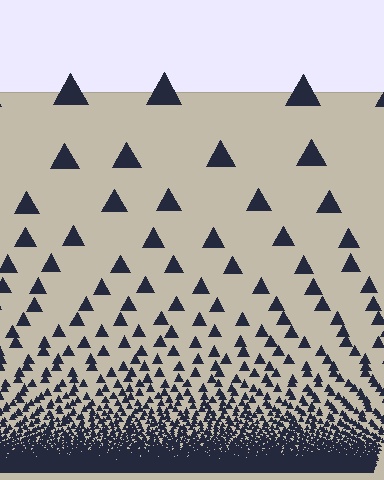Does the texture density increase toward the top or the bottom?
Density increases toward the bottom.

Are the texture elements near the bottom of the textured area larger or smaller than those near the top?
Smaller. The gradient is inverted — elements near the bottom are smaller and denser.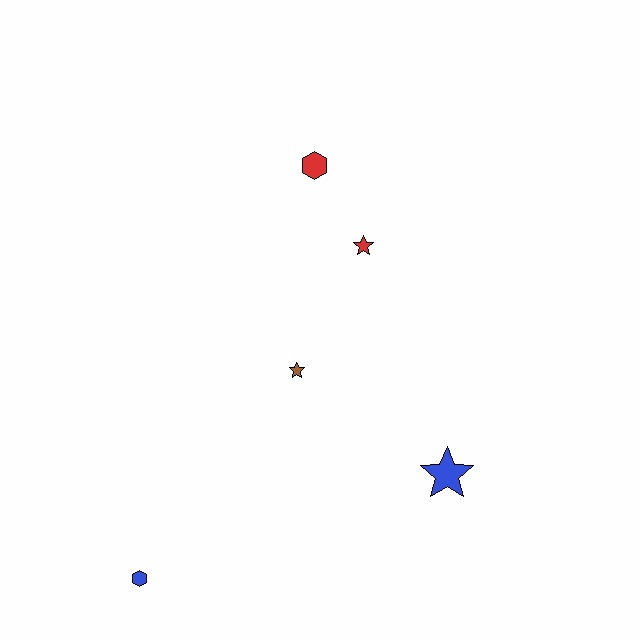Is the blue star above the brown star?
No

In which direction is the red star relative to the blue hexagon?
The red star is above the blue hexagon.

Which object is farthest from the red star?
The blue hexagon is farthest from the red star.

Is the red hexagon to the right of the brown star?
Yes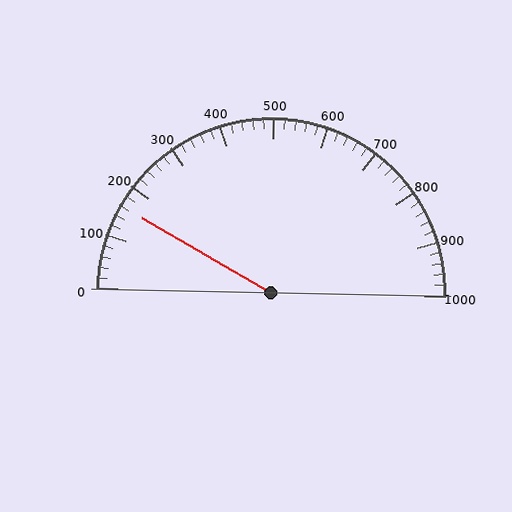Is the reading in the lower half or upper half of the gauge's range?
The reading is in the lower half of the range (0 to 1000).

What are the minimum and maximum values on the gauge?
The gauge ranges from 0 to 1000.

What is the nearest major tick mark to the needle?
The nearest major tick mark is 200.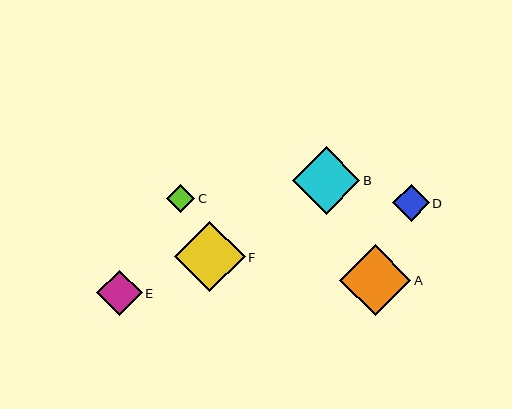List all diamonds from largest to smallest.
From largest to smallest: A, F, B, E, D, C.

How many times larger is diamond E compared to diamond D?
Diamond E is approximately 1.2 times the size of diamond D.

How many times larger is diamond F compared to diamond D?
Diamond F is approximately 1.9 times the size of diamond D.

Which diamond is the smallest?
Diamond C is the smallest with a size of approximately 28 pixels.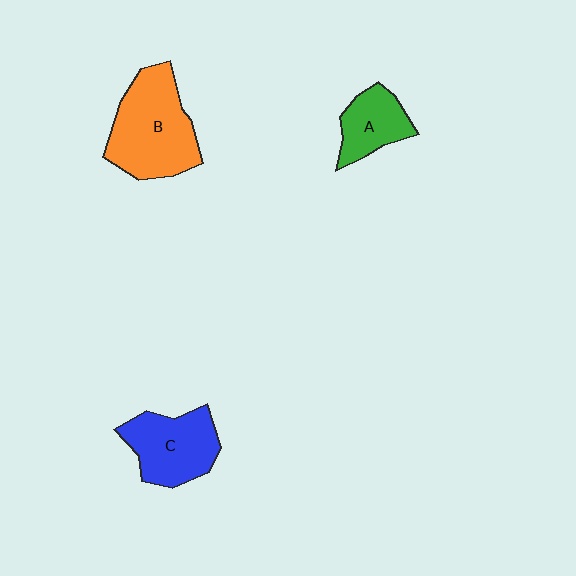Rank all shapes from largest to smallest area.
From largest to smallest: B (orange), C (blue), A (green).